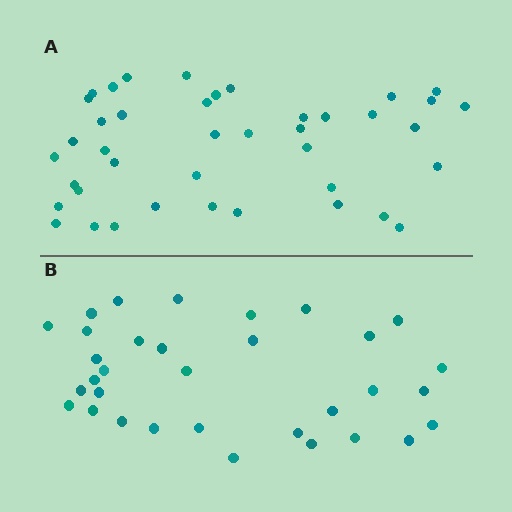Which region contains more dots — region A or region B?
Region A (the top region) has more dots.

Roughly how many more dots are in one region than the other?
Region A has roughly 8 or so more dots than region B.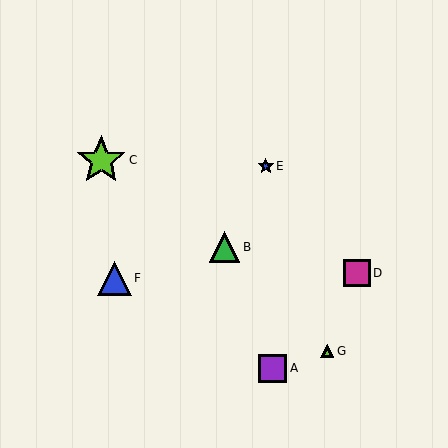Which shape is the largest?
The lime star (labeled C) is the largest.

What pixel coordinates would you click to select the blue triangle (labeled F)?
Click at (114, 278) to select the blue triangle F.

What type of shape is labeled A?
Shape A is a purple square.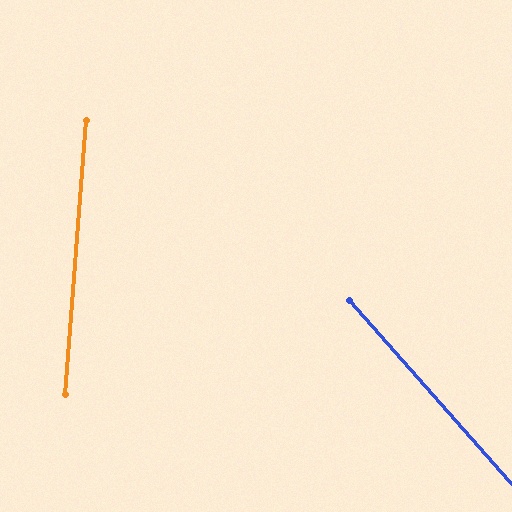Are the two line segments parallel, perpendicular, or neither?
Neither parallel nor perpendicular — they differ by about 46°.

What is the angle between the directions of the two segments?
Approximately 46 degrees.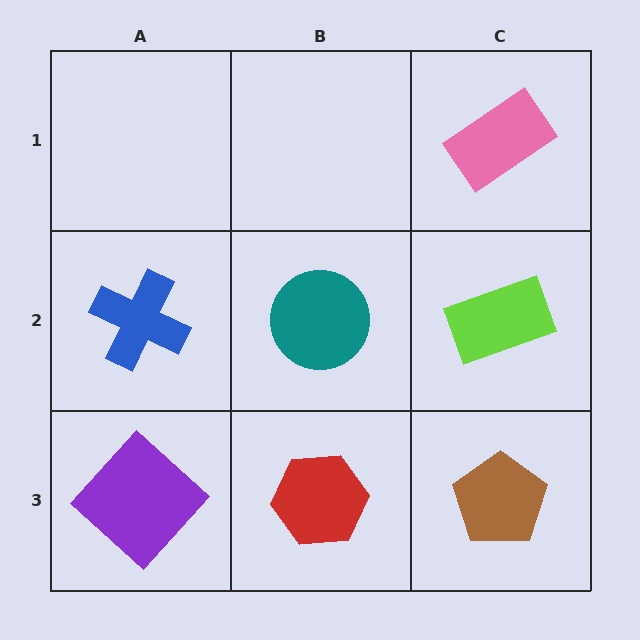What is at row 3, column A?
A purple diamond.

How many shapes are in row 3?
3 shapes.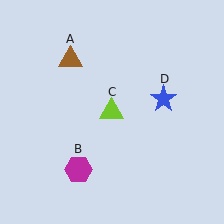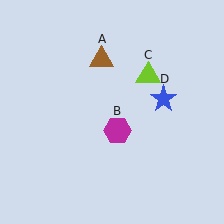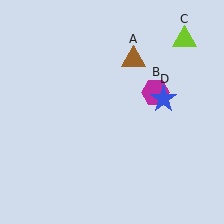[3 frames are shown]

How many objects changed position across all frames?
3 objects changed position: brown triangle (object A), magenta hexagon (object B), lime triangle (object C).